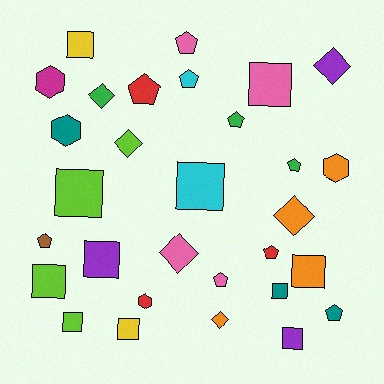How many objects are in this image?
There are 30 objects.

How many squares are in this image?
There are 11 squares.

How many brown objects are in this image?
There is 1 brown object.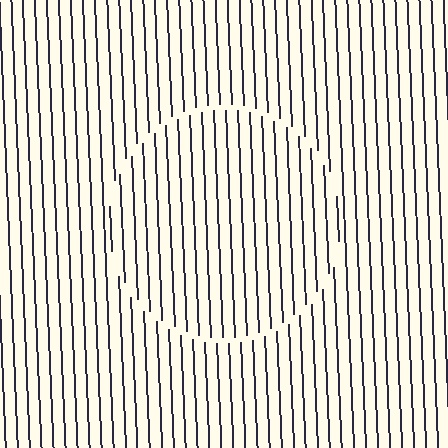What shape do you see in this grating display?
An illusory circle. The interior of the shape contains the same grating, shifted by half a period — the contour is defined by the phase discontinuity where line-ends from the inner and outer gratings abut.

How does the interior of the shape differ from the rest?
The interior of the shape contains the same grating, shifted by half a period — the contour is defined by the phase discontinuity where line-ends from the inner and outer gratings abut.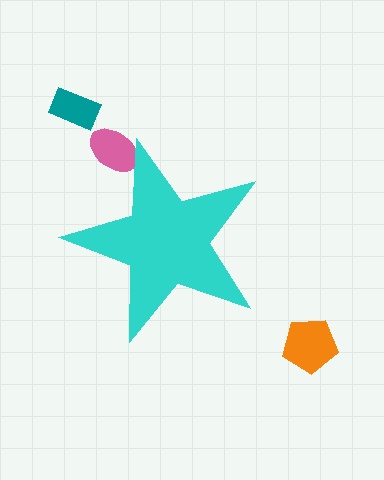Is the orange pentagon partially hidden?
No, the orange pentagon is fully visible.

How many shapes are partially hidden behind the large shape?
1 shape is partially hidden.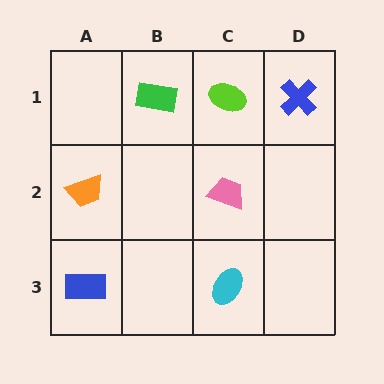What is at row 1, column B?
A green rectangle.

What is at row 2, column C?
A pink trapezoid.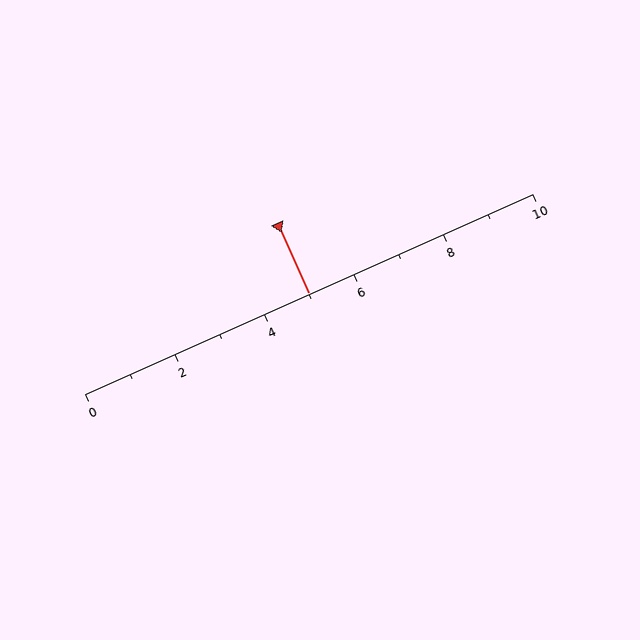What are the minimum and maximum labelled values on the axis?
The axis runs from 0 to 10.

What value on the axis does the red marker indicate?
The marker indicates approximately 5.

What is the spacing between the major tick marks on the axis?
The major ticks are spaced 2 apart.